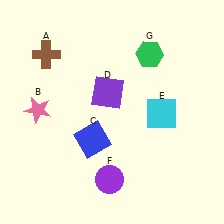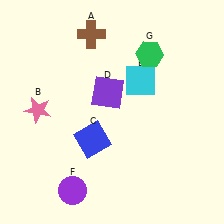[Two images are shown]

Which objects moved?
The objects that moved are: the brown cross (A), the cyan square (E), the purple circle (F).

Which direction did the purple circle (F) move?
The purple circle (F) moved left.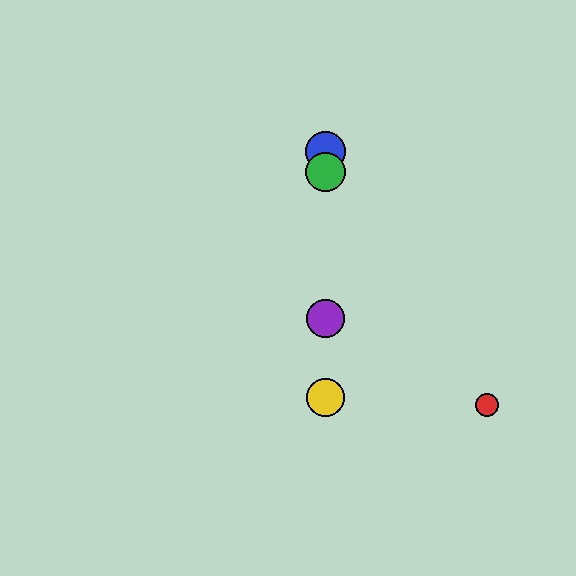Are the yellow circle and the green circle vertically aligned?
Yes, both are at x≈325.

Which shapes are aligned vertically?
The blue circle, the green circle, the yellow circle, the purple circle are aligned vertically.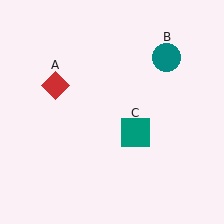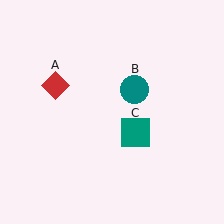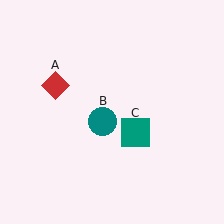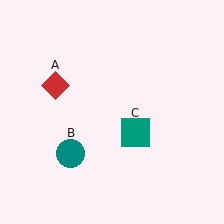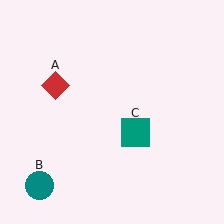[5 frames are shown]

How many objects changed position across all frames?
1 object changed position: teal circle (object B).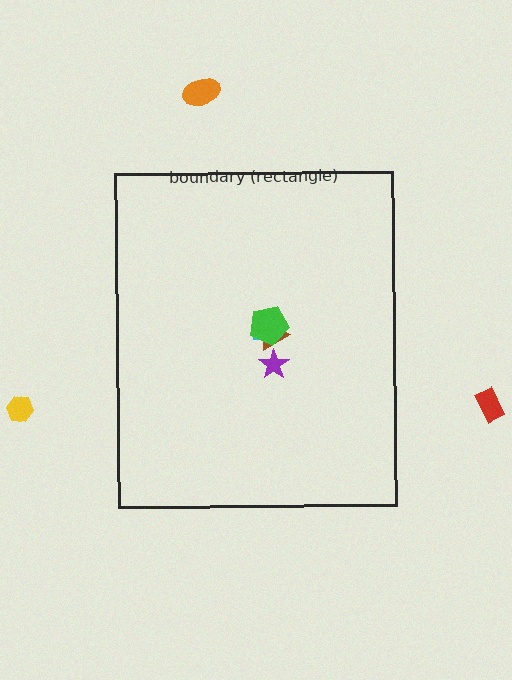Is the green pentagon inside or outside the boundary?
Inside.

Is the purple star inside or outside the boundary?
Inside.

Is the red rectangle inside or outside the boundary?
Outside.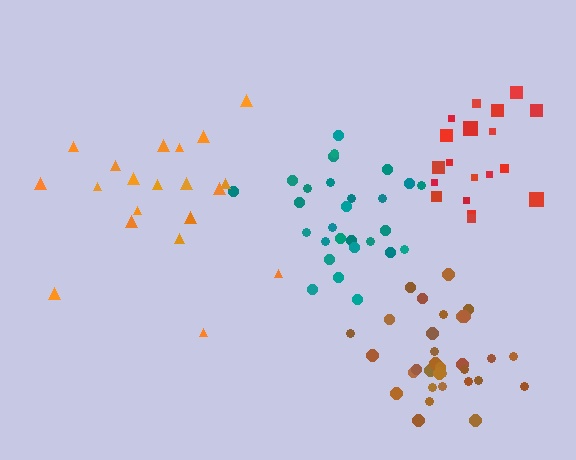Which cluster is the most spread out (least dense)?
Orange.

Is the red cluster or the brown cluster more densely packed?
Brown.